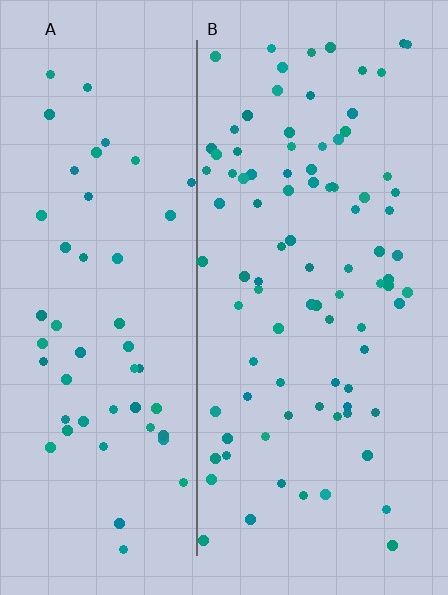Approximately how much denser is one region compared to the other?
Approximately 1.7× — region B over region A.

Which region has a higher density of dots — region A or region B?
B (the right).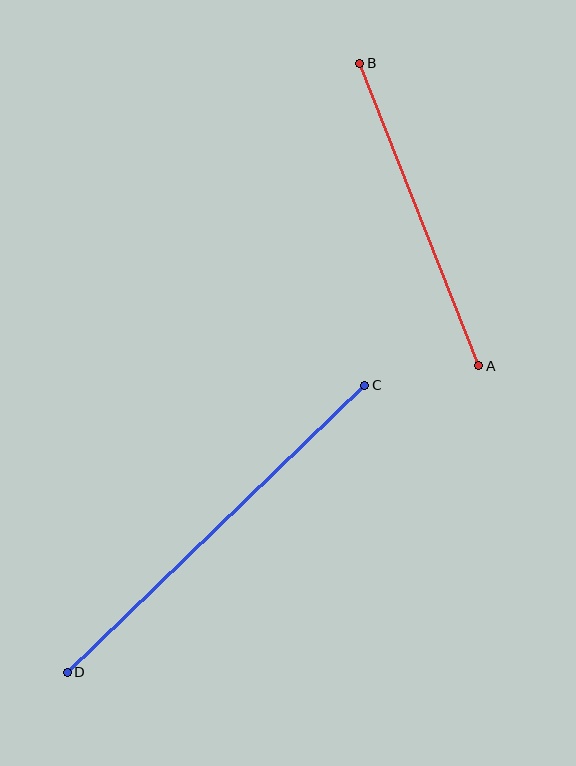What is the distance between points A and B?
The distance is approximately 325 pixels.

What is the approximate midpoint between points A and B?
The midpoint is at approximately (419, 215) pixels.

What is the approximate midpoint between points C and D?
The midpoint is at approximately (216, 529) pixels.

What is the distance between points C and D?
The distance is approximately 413 pixels.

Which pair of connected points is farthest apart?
Points C and D are farthest apart.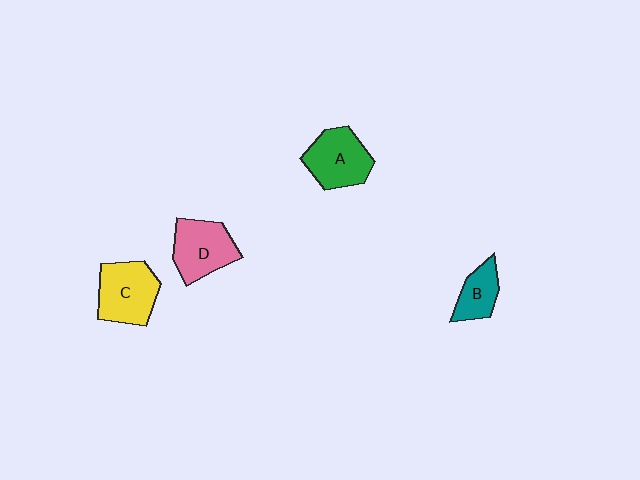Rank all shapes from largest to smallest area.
From largest to smallest: C (yellow), A (green), D (pink), B (teal).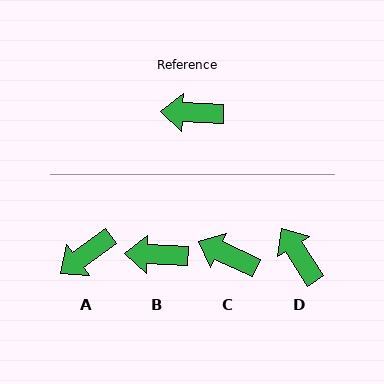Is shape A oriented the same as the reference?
No, it is off by about 38 degrees.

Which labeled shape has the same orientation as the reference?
B.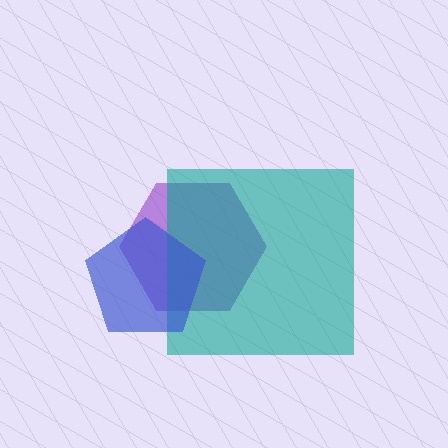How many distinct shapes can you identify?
There are 3 distinct shapes: a purple hexagon, a teal square, a blue pentagon.